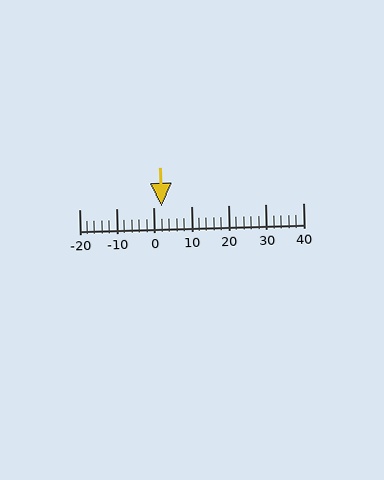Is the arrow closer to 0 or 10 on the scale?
The arrow is closer to 0.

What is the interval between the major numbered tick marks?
The major tick marks are spaced 10 units apart.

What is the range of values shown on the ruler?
The ruler shows values from -20 to 40.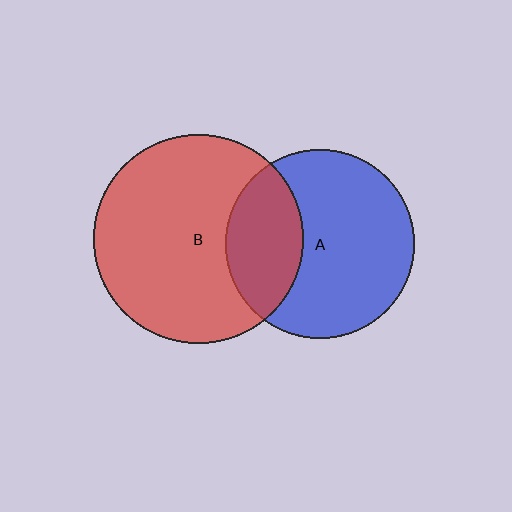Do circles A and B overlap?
Yes.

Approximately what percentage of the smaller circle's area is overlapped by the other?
Approximately 30%.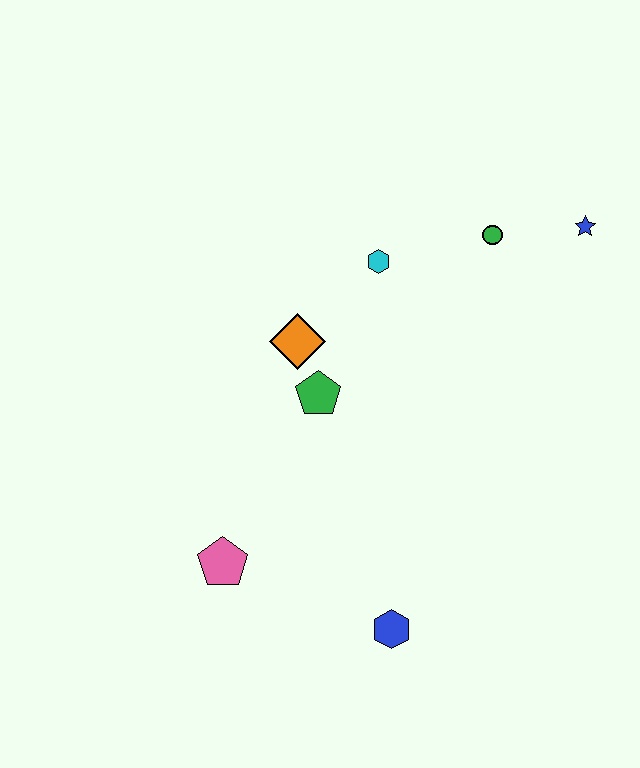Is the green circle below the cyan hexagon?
No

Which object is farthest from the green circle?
The pink pentagon is farthest from the green circle.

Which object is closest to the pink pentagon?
The blue hexagon is closest to the pink pentagon.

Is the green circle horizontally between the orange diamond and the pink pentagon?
No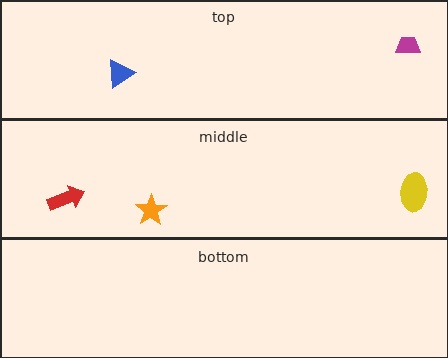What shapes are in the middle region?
The yellow ellipse, the orange star, the red arrow.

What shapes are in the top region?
The magenta trapezoid, the blue triangle.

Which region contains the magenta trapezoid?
The top region.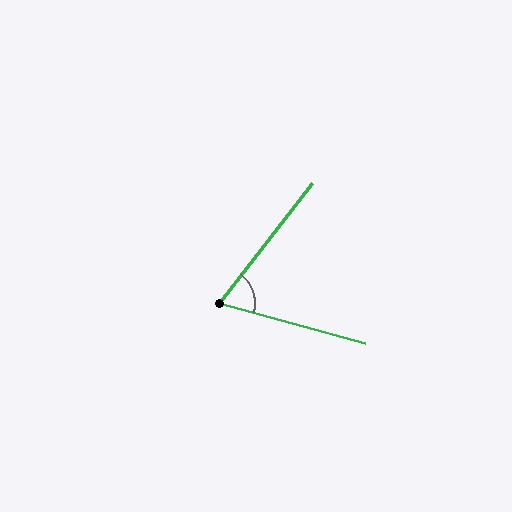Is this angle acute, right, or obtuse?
It is acute.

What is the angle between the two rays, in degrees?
Approximately 67 degrees.